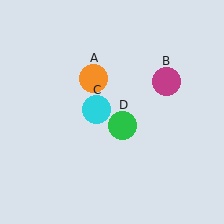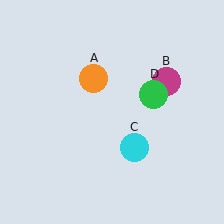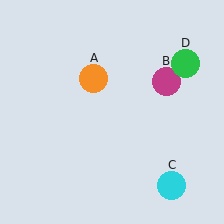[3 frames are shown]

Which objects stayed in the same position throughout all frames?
Orange circle (object A) and magenta circle (object B) remained stationary.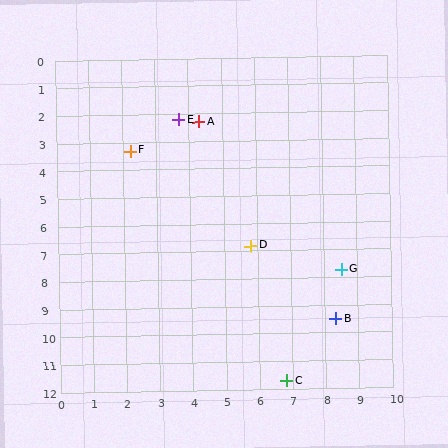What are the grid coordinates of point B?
Point B is at approximately (8.3, 9.5).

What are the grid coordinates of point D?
Point D is at approximately (5.8, 6.8).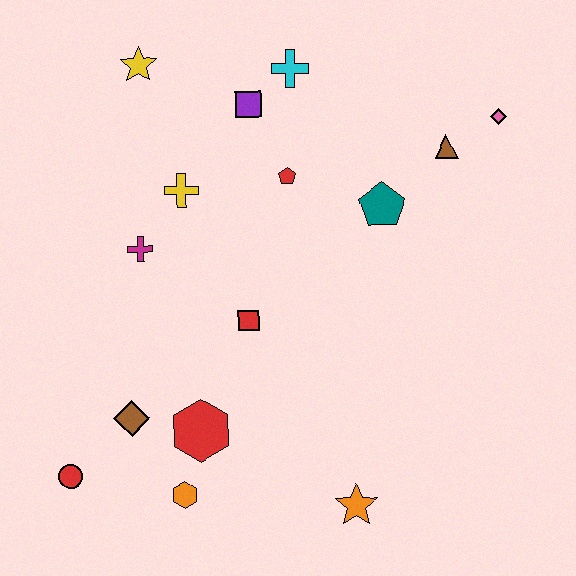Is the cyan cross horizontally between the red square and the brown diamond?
No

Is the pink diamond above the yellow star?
No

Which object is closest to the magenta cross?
The yellow cross is closest to the magenta cross.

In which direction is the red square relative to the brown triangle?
The red square is to the left of the brown triangle.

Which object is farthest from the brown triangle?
The red circle is farthest from the brown triangle.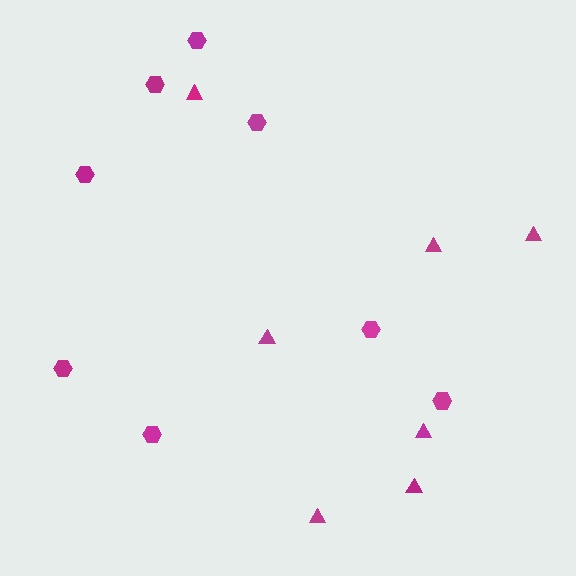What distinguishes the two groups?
There are 2 groups: one group of triangles (7) and one group of hexagons (8).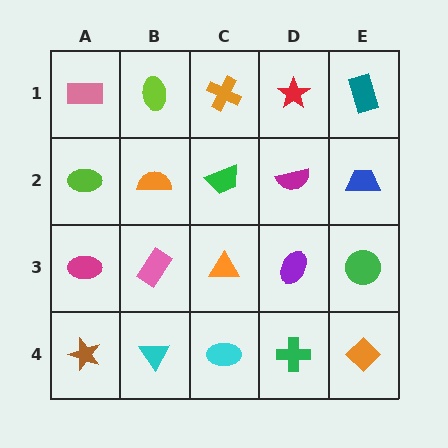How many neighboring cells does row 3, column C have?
4.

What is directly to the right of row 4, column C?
A green cross.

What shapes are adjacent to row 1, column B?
An orange semicircle (row 2, column B), a pink rectangle (row 1, column A), an orange cross (row 1, column C).